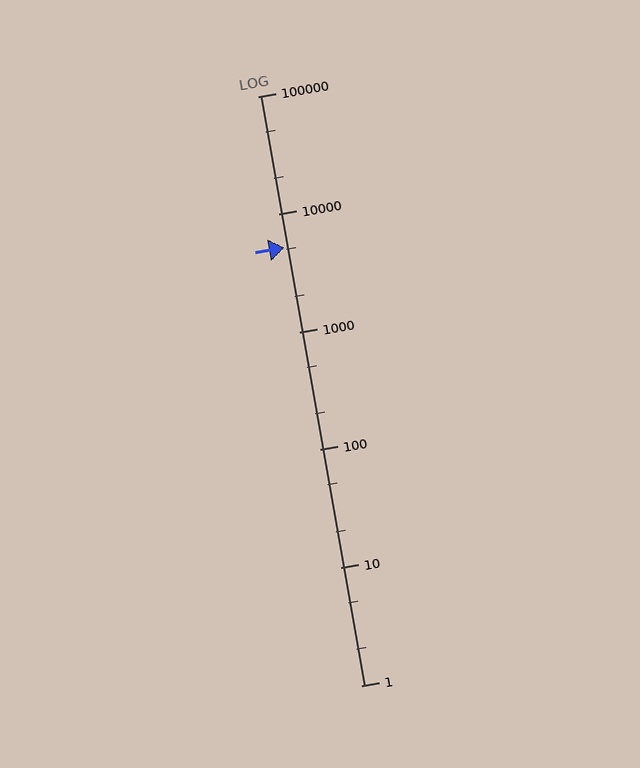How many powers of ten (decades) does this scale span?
The scale spans 5 decades, from 1 to 100000.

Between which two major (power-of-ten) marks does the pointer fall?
The pointer is between 1000 and 10000.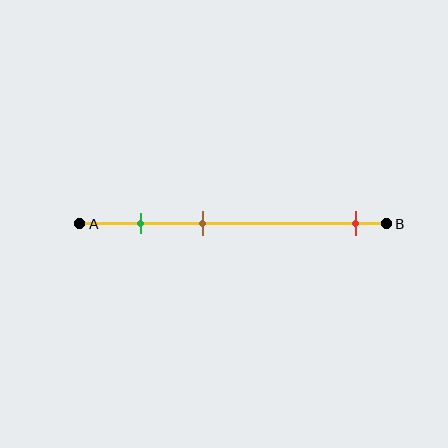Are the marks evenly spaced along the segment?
No, the marks are not evenly spaced.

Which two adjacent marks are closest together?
The green and brown marks are the closest adjacent pair.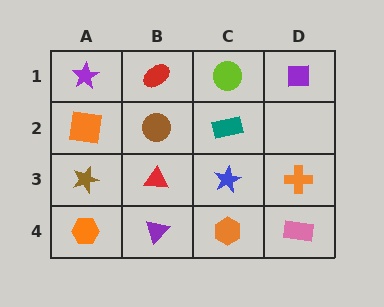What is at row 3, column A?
A brown star.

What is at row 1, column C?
A lime circle.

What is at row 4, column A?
An orange hexagon.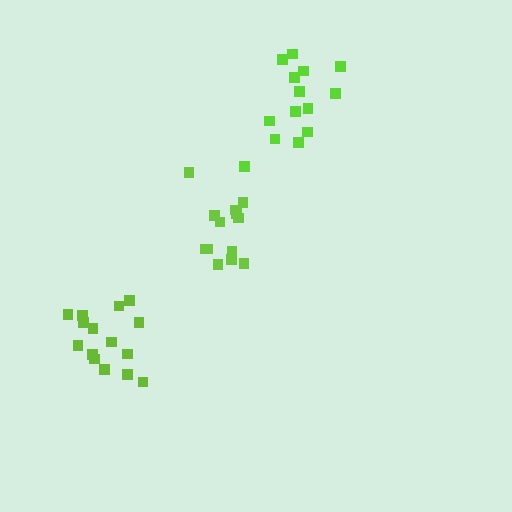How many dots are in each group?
Group 1: 13 dots, Group 2: 14 dots, Group 3: 15 dots (42 total).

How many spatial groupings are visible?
There are 3 spatial groupings.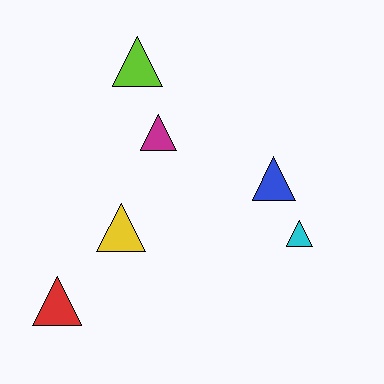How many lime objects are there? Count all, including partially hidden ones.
There is 1 lime object.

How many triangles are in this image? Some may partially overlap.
There are 6 triangles.